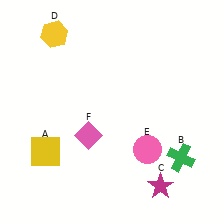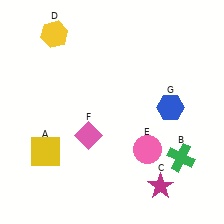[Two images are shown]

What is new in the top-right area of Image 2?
A blue hexagon (G) was added in the top-right area of Image 2.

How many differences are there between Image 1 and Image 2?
There is 1 difference between the two images.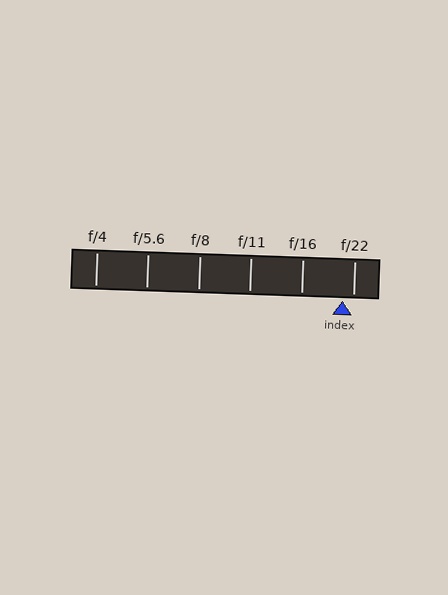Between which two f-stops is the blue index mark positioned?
The index mark is between f/16 and f/22.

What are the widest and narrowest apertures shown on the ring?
The widest aperture shown is f/4 and the narrowest is f/22.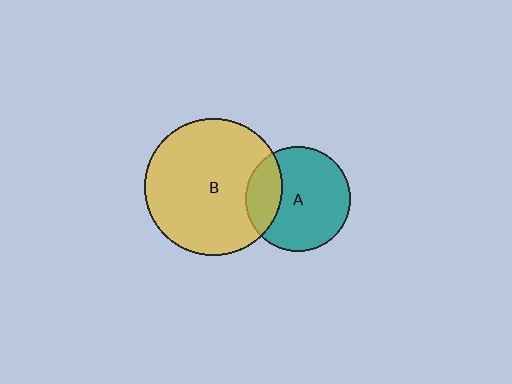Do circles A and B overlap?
Yes.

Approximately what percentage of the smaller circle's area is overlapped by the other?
Approximately 25%.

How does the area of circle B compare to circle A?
Approximately 1.7 times.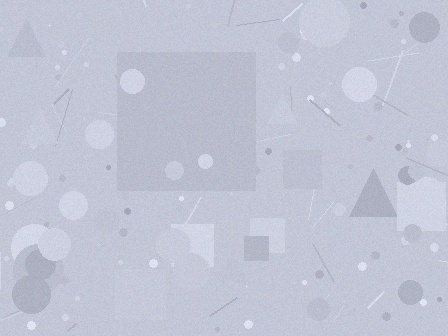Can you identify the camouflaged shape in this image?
The camouflaged shape is a square.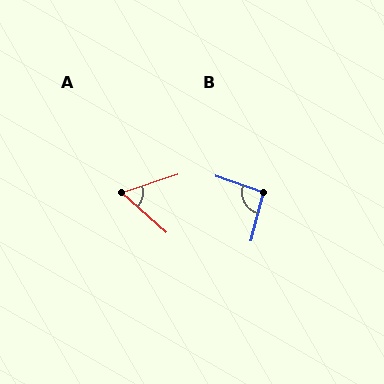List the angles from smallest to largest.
A (59°), B (94°).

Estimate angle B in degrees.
Approximately 94 degrees.